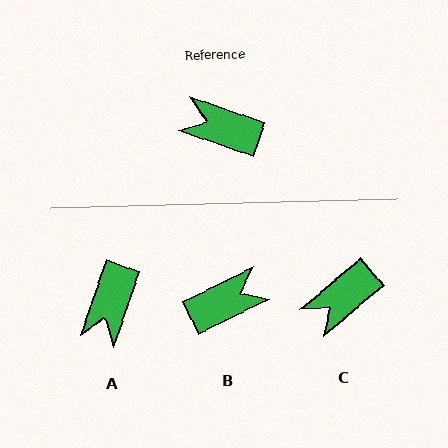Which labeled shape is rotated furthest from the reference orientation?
B, about 135 degrees away.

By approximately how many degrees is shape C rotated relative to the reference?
Approximately 59 degrees counter-clockwise.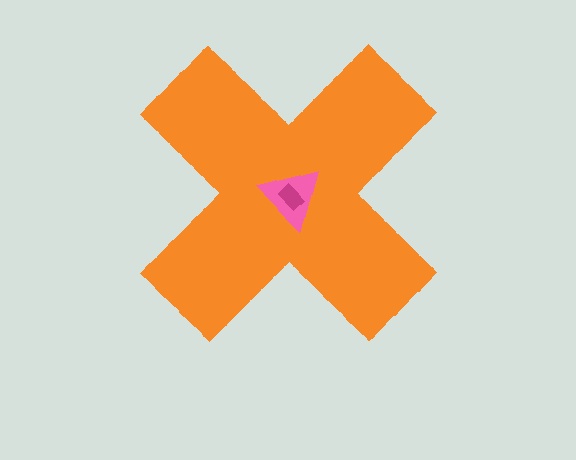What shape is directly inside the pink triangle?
The magenta rectangle.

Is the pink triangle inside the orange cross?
Yes.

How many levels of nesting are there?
3.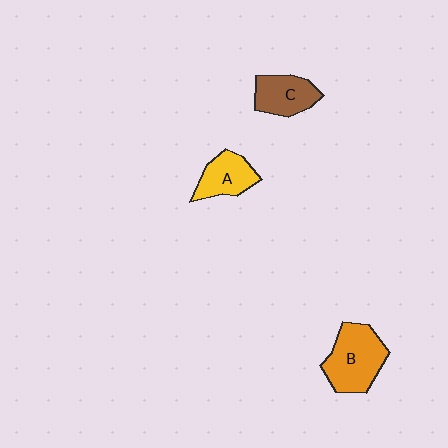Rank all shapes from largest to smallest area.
From largest to smallest: B (orange), C (brown), A (yellow).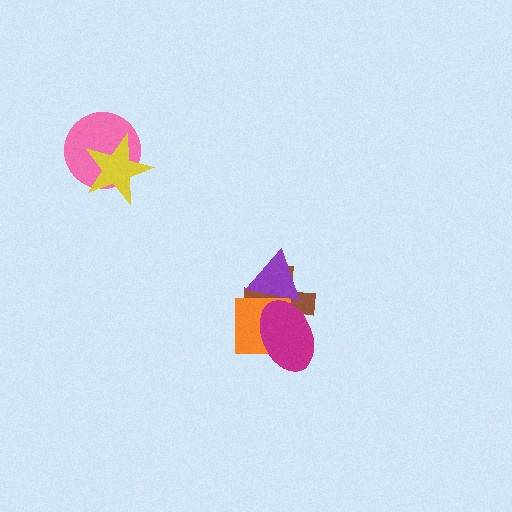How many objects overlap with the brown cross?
3 objects overlap with the brown cross.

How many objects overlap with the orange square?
3 objects overlap with the orange square.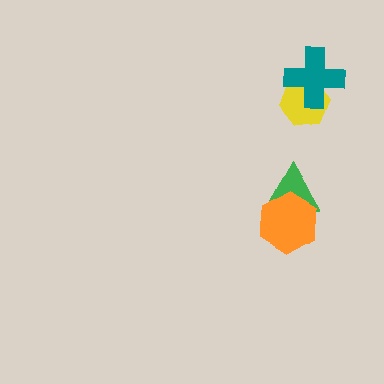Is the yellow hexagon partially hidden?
Yes, it is partially covered by another shape.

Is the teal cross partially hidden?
No, no other shape covers it.